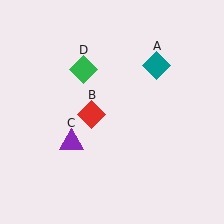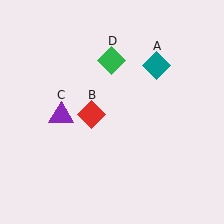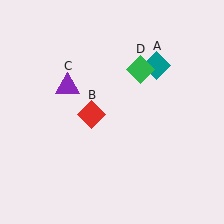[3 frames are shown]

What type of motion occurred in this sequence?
The purple triangle (object C), green diamond (object D) rotated clockwise around the center of the scene.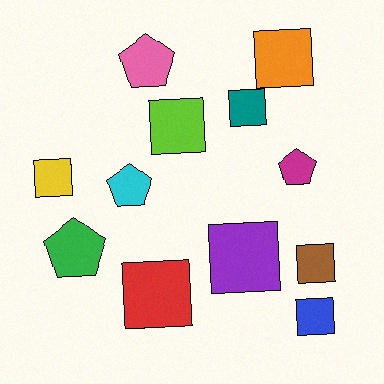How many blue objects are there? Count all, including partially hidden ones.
There is 1 blue object.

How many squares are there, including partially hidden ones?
There are 8 squares.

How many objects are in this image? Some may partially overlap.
There are 12 objects.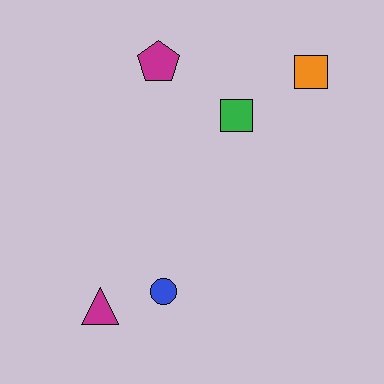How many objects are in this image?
There are 5 objects.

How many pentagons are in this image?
There is 1 pentagon.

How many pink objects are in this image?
There are no pink objects.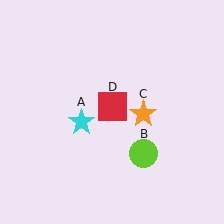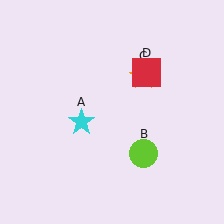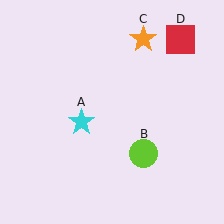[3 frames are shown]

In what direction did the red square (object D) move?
The red square (object D) moved up and to the right.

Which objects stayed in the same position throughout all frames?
Cyan star (object A) and lime circle (object B) remained stationary.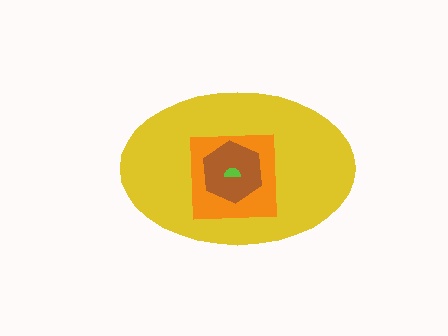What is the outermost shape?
The yellow ellipse.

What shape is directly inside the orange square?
The brown hexagon.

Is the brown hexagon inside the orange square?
Yes.